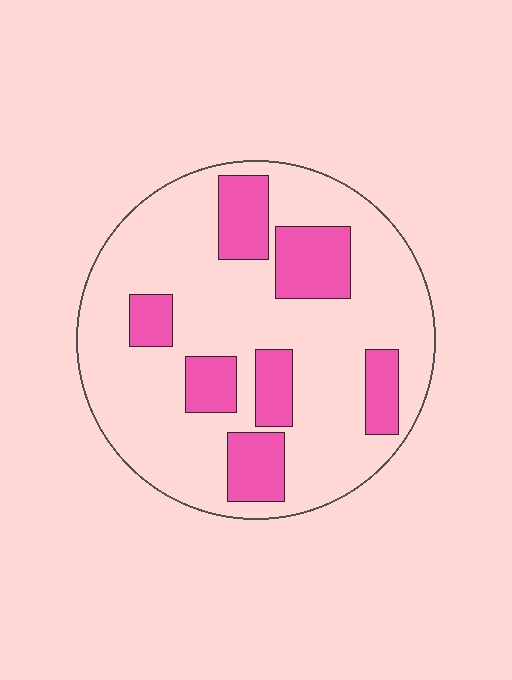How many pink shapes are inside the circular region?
7.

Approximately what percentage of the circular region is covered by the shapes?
Approximately 25%.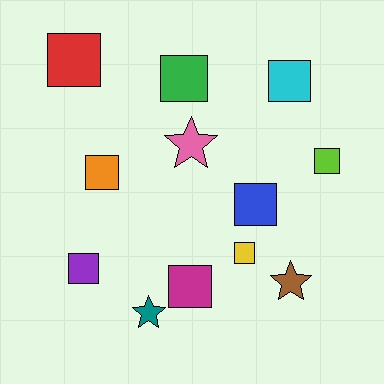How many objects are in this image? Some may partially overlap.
There are 12 objects.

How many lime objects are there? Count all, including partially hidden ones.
There is 1 lime object.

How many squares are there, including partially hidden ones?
There are 9 squares.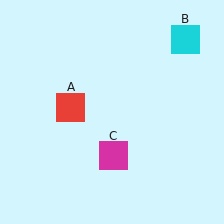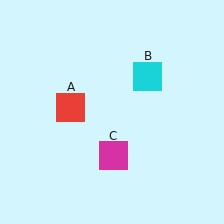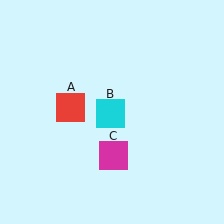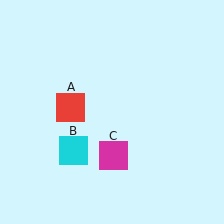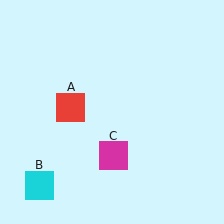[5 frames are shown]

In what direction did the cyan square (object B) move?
The cyan square (object B) moved down and to the left.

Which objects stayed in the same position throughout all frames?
Red square (object A) and magenta square (object C) remained stationary.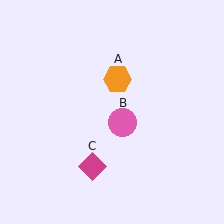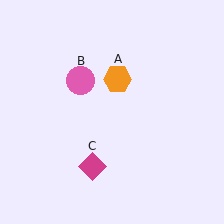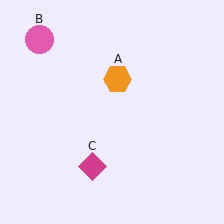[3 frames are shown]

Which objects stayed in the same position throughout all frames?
Orange hexagon (object A) and magenta diamond (object C) remained stationary.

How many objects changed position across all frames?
1 object changed position: pink circle (object B).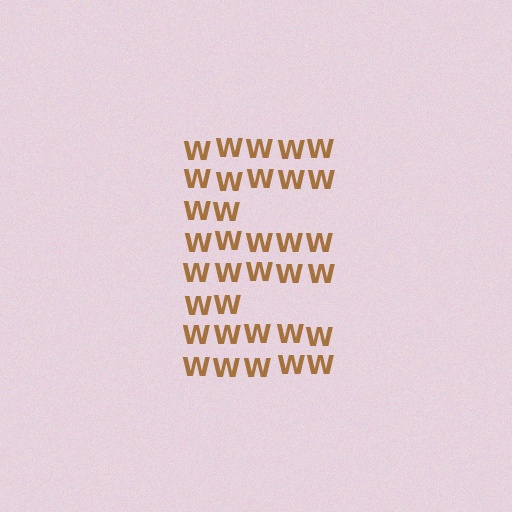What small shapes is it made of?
It is made of small letter W's.